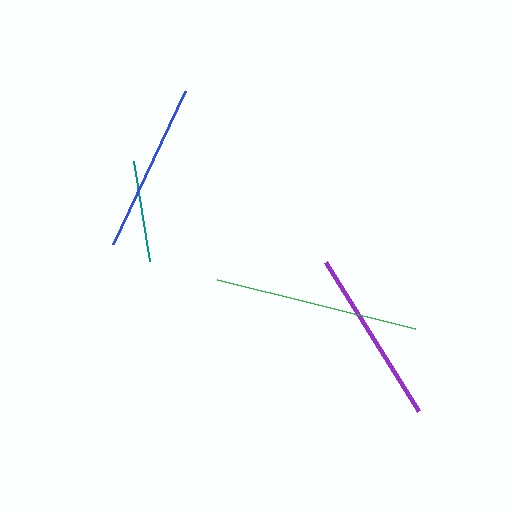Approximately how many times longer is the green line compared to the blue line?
The green line is approximately 1.2 times the length of the blue line.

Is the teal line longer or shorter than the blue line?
The blue line is longer than the teal line.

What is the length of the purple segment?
The purple segment is approximately 175 pixels long.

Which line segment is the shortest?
The teal line is the shortest at approximately 102 pixels.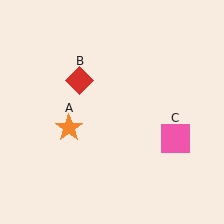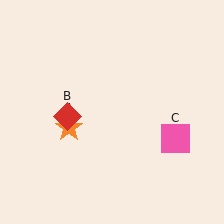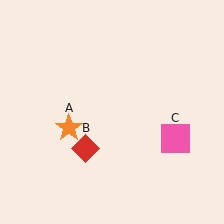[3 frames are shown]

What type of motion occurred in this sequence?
The red diamond (object B) rotated counterclockwise around the center of the scene.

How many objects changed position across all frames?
1 object changed position: red diamond (object B).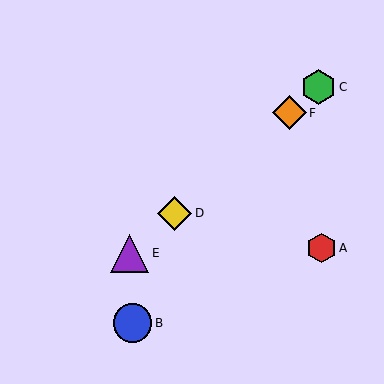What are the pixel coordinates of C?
Object C is at (319, 87).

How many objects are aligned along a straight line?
4 objects (C, D, E, F) are aligned along a straight line.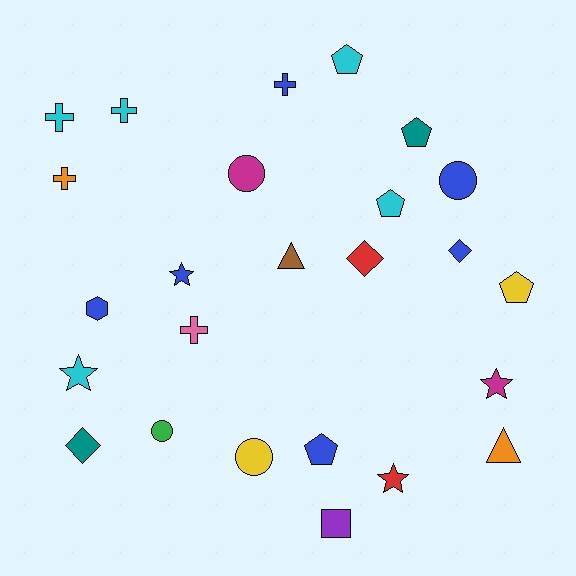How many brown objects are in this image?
There is 1 brown object.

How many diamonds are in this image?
There are 3 diamonds.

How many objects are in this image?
There are 25 objects.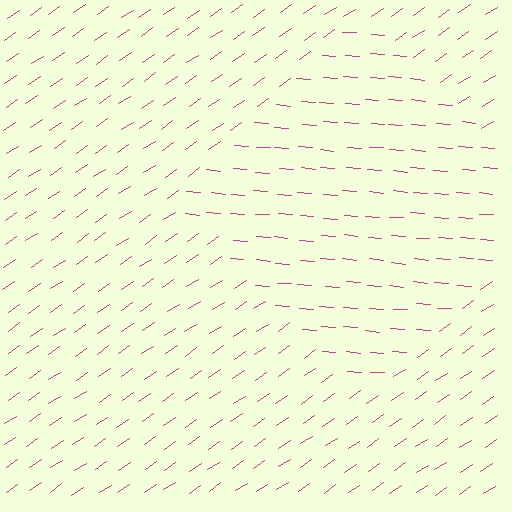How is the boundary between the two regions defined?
The boundary is defined purely by a change in line orientation (approximately 39 degrees difference). All lines are the same color and thickness.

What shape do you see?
I see a diamond.